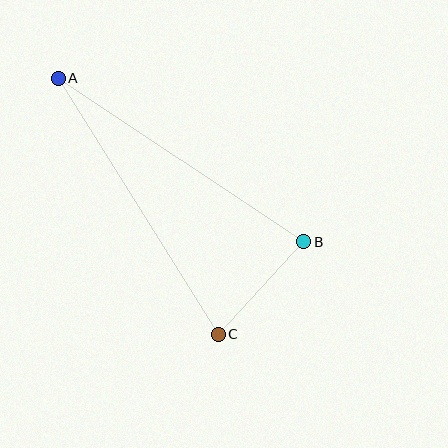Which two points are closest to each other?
Points B and C are closest to each other.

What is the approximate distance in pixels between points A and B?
The distance between A and B is approximately 295 pixels.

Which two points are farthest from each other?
Points A and C are farthest from each other.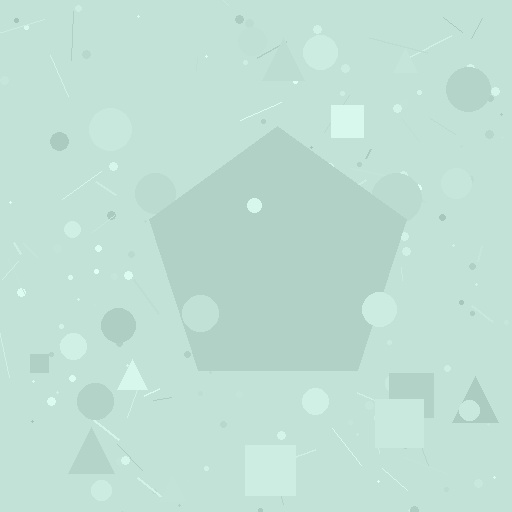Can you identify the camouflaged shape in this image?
The camouflaged shape is a pentagon.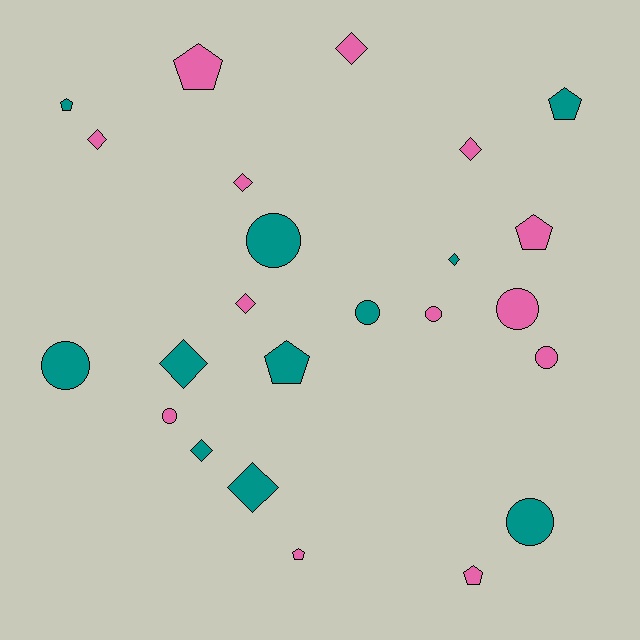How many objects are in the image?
There are 24 objects.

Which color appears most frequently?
Pink, with 13 objects.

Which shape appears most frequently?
Diamond, with 9 objects.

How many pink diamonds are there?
There are 5 pink diamonds.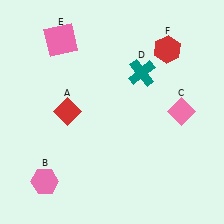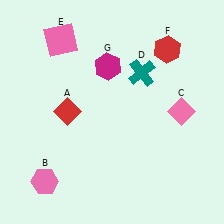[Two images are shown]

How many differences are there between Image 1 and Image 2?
There is 1 difference between the two images.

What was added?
A magenta hexagon (G) was added in Image 2.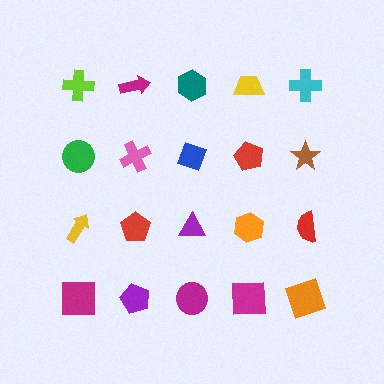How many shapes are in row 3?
5 shapes.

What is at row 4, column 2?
A purple pentagon.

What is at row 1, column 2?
A magenta arrow.